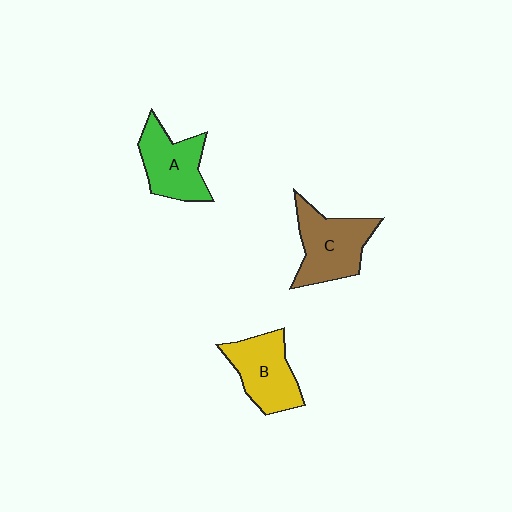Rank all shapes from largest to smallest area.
From largest to smallest: C (brown), B (yellow), A (green).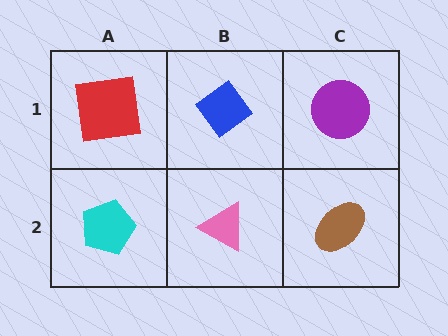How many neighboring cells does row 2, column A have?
2.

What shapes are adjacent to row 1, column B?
A pink triangle (row 2, column B), a red square (row 1, column A), a purple circle (row 1, column C).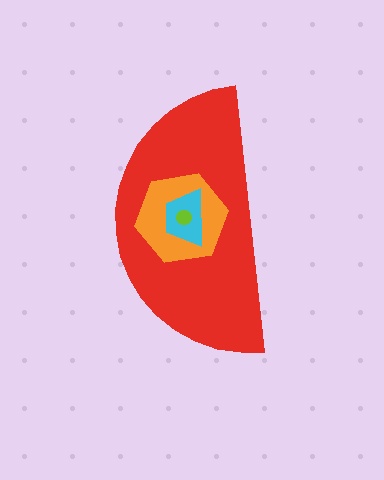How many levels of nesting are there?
4.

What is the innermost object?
The lime circle.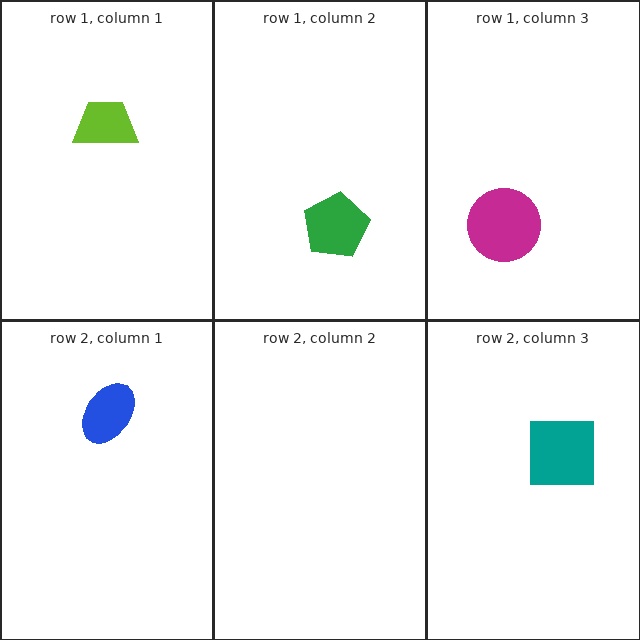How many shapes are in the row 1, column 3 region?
1.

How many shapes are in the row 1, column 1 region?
1.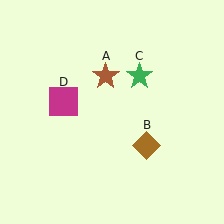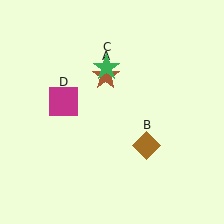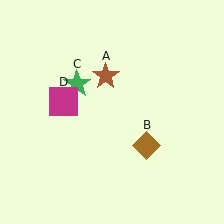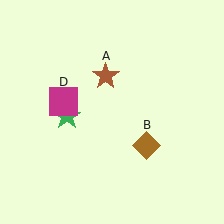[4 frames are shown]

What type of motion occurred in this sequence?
The green star (object C) rotated counterclockwise around the center of the scene.